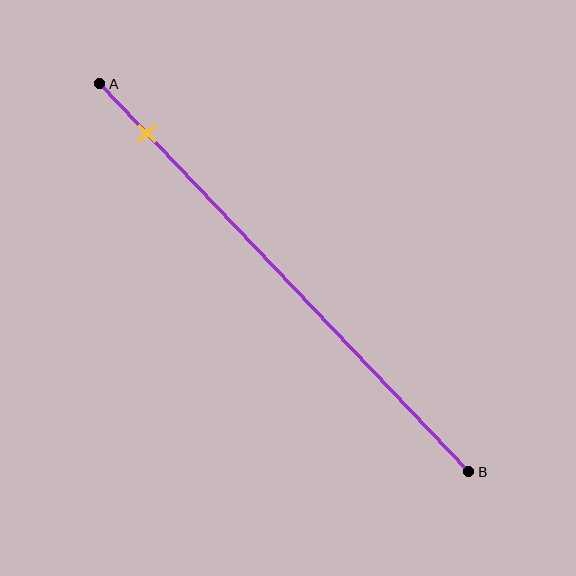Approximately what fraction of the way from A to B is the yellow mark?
The yellow mark is approximately 15% of the way from A to B.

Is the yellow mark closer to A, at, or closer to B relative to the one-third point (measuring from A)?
The yellow mark is closer to point A than the one-third point of segment AB.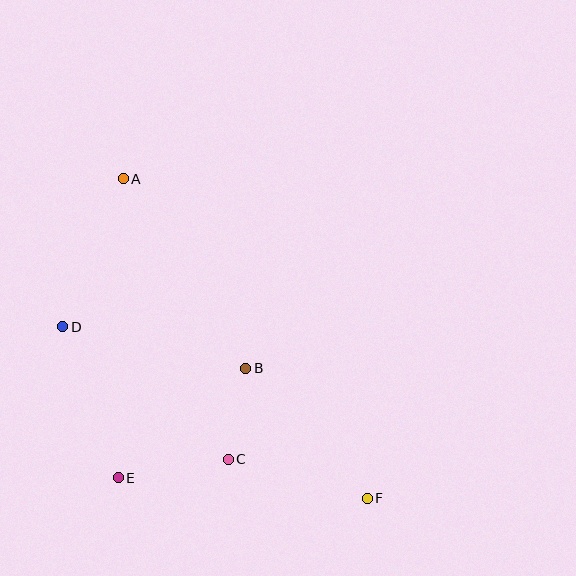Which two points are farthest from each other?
Points A and F are farthest from each other.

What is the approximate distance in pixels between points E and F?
The distance between E and F is approximately 250 pixels.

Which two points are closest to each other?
Points B and C are closest to each other.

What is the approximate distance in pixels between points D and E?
The distance between D and E is approximately 161 pixels.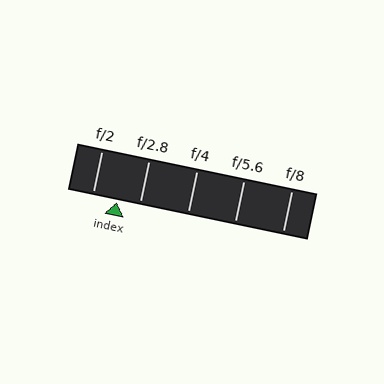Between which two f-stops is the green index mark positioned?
The index mark is between f/2 and f/2.8.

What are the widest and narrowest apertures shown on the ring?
The widest aperture shown is f/2 and the narrowest is f/8.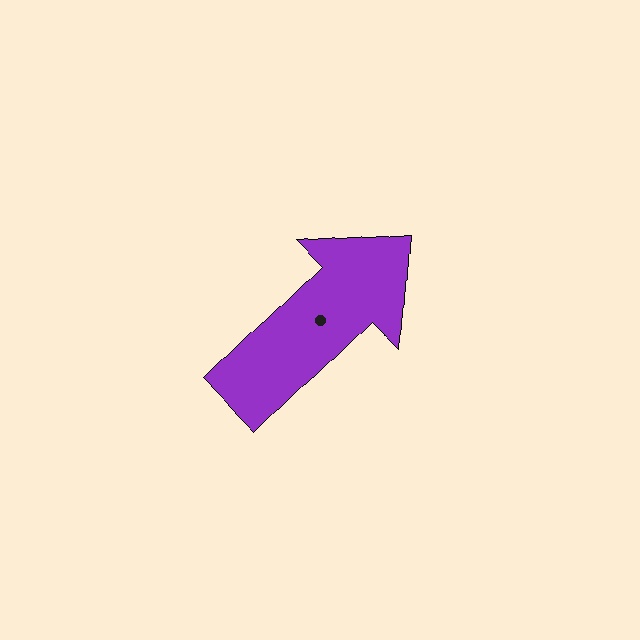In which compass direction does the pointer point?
Northeast.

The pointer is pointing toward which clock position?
Roughly 2 o'clock.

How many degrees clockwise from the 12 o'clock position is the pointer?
Approximately 45 degrees.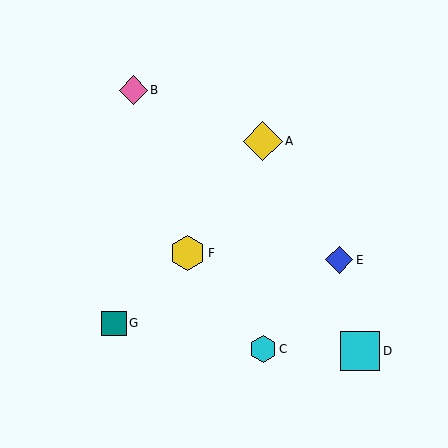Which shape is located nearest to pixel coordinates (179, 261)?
The yellow hexagon (labeled F) at (188, 253) is nearest to that location.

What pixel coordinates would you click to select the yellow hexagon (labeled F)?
Click at (188, 253) to select the yellow hexagon F.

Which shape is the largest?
The cyan square (labeled D) is the largest.